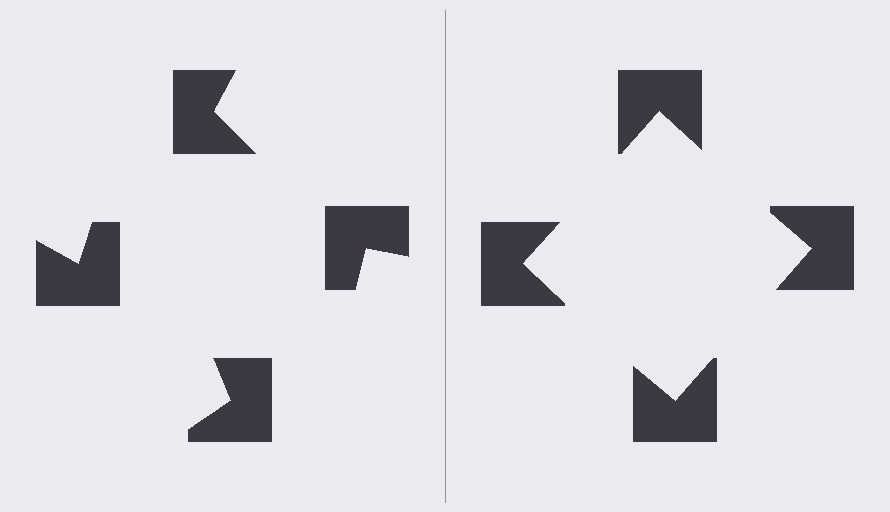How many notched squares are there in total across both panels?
8 — 4 on each side.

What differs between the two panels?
The notched squares are positioned identically on both sides; only the wedge orientations differ. On the right they align to a square; on the left they are misaligned.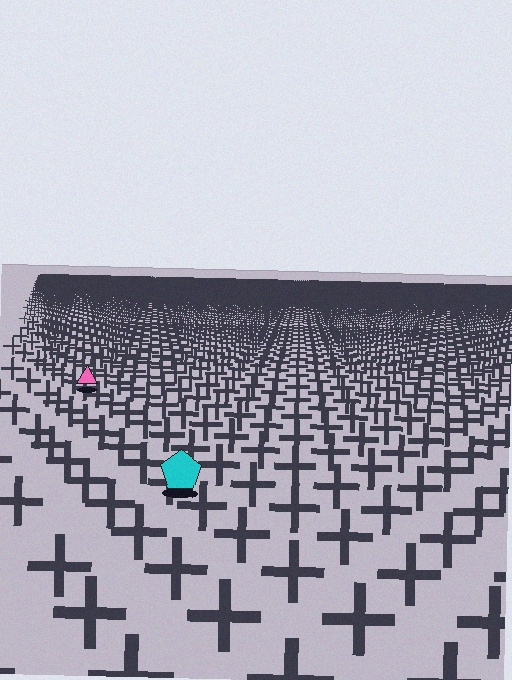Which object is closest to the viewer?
The cyan pentagon is closest. The texture marks near it are larger and more spread out.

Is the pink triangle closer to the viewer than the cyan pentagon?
No. The cyan pentagon is closer — you can tell from the texture gradient: the ground texture is coarser near it.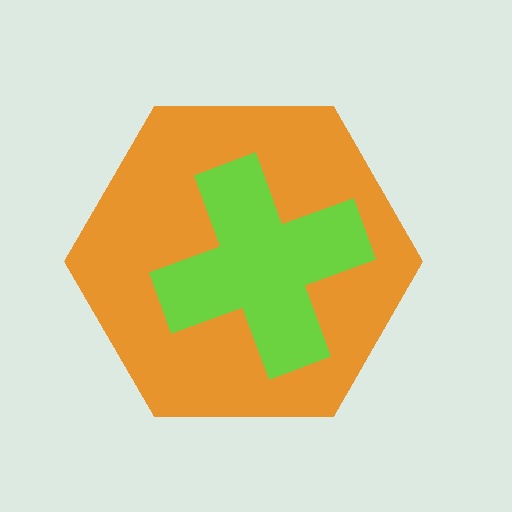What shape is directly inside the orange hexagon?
The lime cross.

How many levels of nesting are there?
2.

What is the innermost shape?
The lime cross.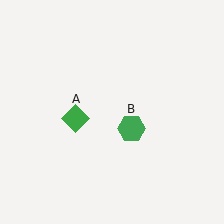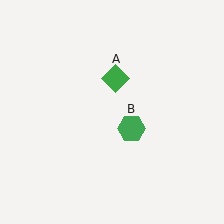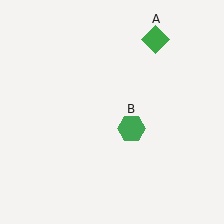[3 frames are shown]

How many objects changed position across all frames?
1 object changed position: green diamond (object A).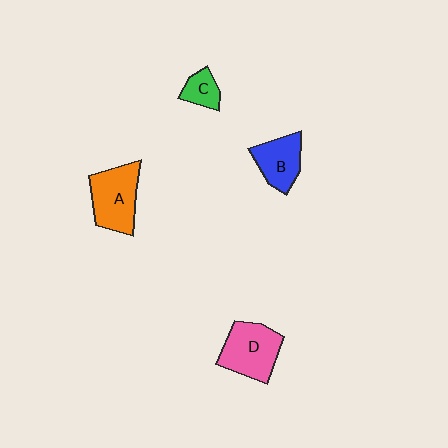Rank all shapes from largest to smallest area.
From largest to smallest: A (orange), D (pink), B (blue), C (green).